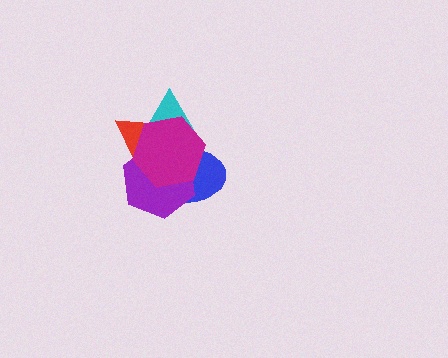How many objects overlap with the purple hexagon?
4 objects overlap with the purple hexagon.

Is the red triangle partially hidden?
Yes, it is partially covered by another shape.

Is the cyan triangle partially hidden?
Yes, it is partially covered by another shape.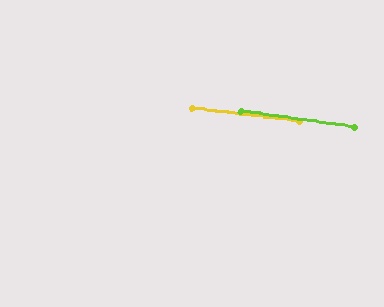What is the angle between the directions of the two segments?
Approximately 2 degrees.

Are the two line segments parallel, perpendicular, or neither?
Parallel — their directions differ by only 1.9°.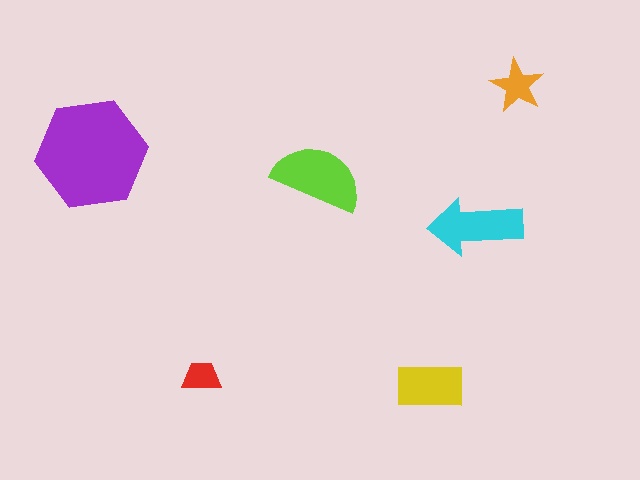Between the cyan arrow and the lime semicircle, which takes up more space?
The lime semicircle.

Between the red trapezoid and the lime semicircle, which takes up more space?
The lime semicircle.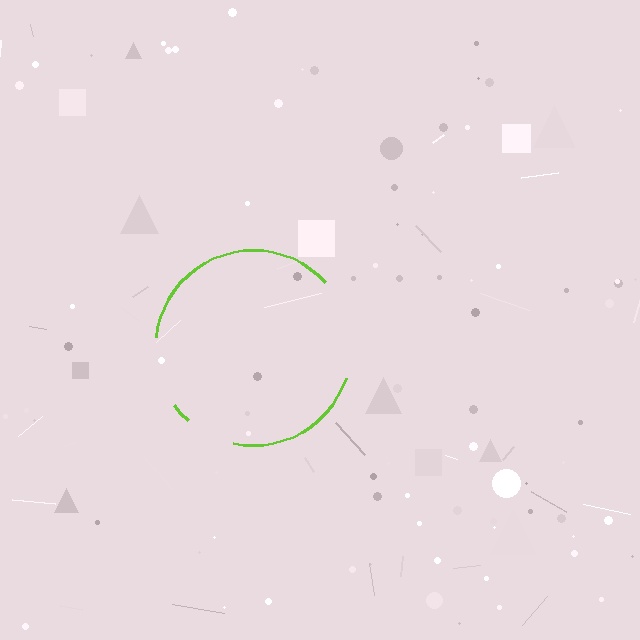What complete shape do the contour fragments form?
The contour fragments form a circle.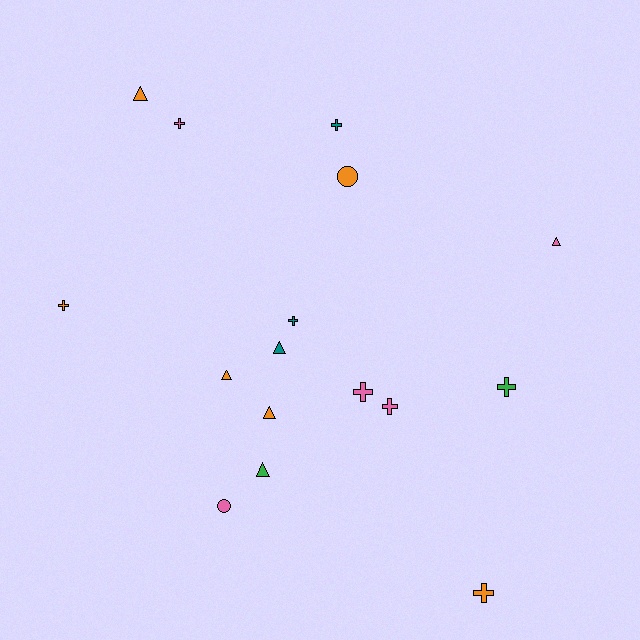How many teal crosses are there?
There are 2 teal crosses.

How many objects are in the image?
There are 16 objects.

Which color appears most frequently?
Orange, with 6 objects.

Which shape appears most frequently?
Cross, with 8 objects.